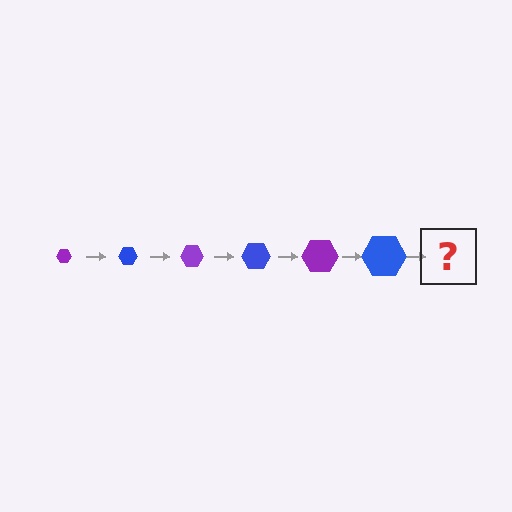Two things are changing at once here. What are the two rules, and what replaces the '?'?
The two rules are that the hexagon grows larger each step and the color cycles through purple and blue. The '?' should be a purple hexagon, larger than the previous one.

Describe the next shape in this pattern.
It should be a purple hexagon, larger than the previous one.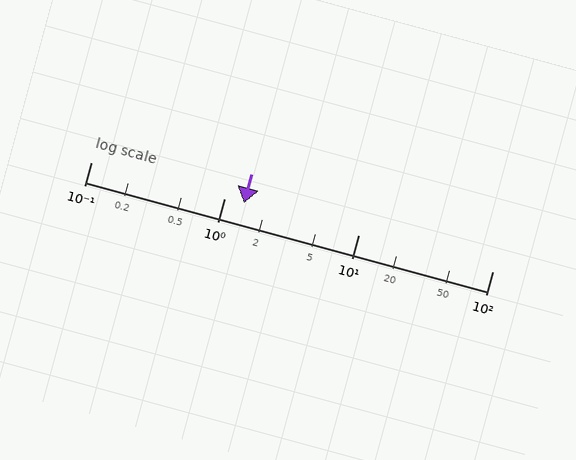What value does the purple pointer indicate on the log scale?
The pointer indicates approximately 1.4.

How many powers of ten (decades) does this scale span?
The scale spans 3 decades, from 0.1 to 100.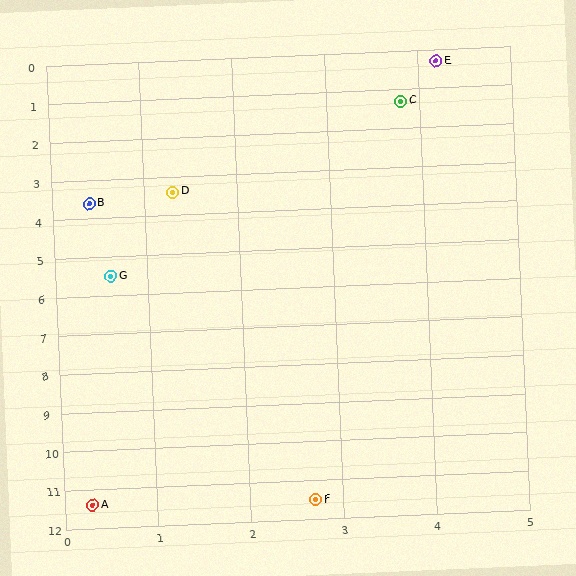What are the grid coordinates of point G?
Point G is at approximately (0.6, 5.5).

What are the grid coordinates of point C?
Point C is at approximately (3.8, 1.3).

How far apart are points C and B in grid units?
Points C and B are about 4.1 grid units apart.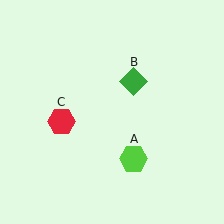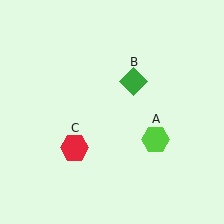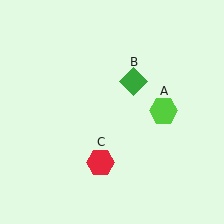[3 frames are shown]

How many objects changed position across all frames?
2 objects changed position: lime hexagon (object A), red hexagon (object C).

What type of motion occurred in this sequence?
The lime hexagon (object A), red hexagon (object C) rotated counterclockwise around the center of the scene.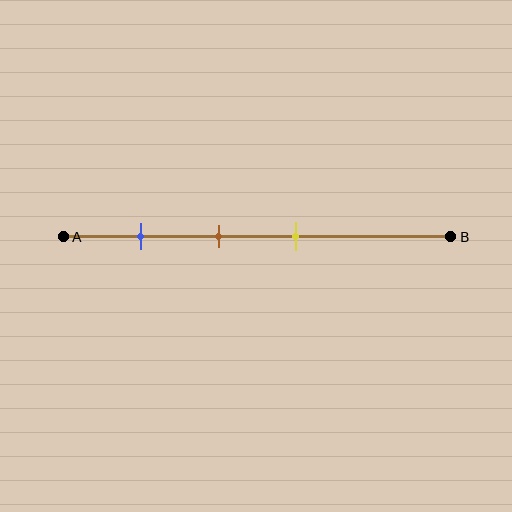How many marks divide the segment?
There are 3 marks dividing the segment.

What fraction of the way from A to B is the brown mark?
The brown mark is approximately 40% (0.4) of the way from A to B.